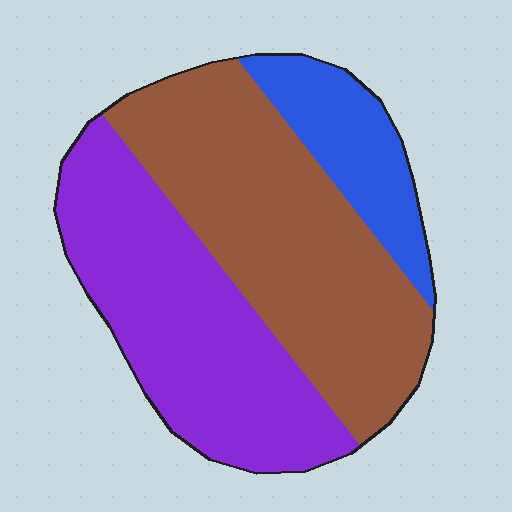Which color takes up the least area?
Blue, at roughly 15%.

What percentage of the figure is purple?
Purple takes up about two fifths (2/5) of the figure.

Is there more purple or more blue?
Purple.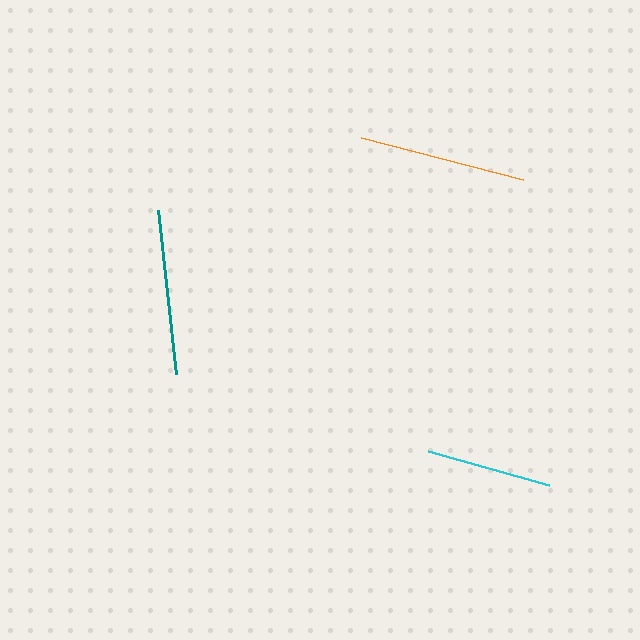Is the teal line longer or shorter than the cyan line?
The teal line is longer than the cyan line.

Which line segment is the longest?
The orange line is the longest at approximately 167 pixels.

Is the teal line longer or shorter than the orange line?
The orange line is longer than the teal line.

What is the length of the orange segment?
The orange segment is approximately 167 pixels long.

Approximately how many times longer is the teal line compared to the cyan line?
The teal line is approximately 1.3 times the length of the cyan line.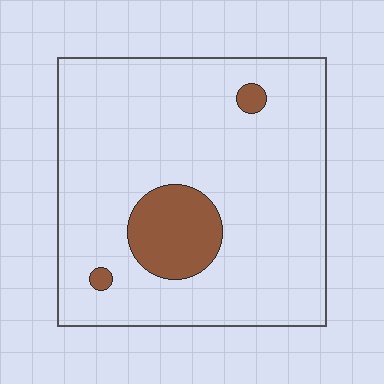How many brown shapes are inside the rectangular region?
3.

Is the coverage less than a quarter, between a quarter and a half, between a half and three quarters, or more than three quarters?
Less than a quarter.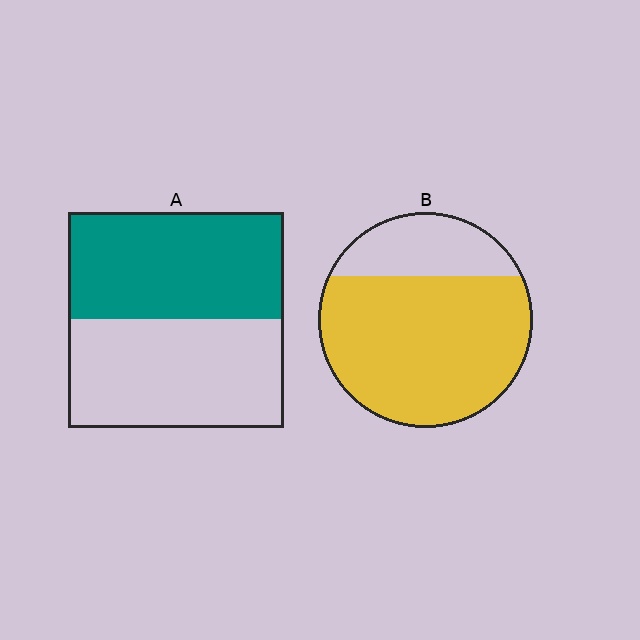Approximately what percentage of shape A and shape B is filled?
A is approximately 50% and B is approximately 75%.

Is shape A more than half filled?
Roughly half.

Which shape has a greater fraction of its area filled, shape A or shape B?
Shape B.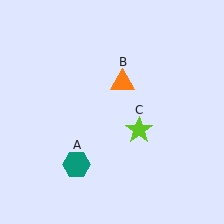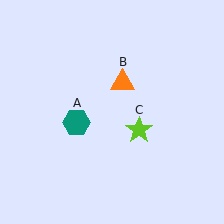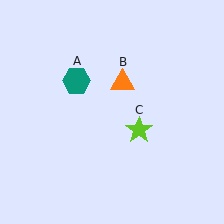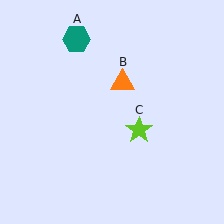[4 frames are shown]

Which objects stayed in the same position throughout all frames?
Orange triangle (object B) and lime star (object C) remained stationary.